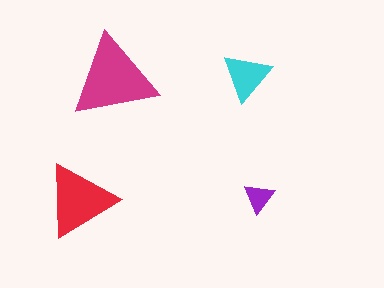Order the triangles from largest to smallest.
the magenta one, the red one, the cyan one, the purple one.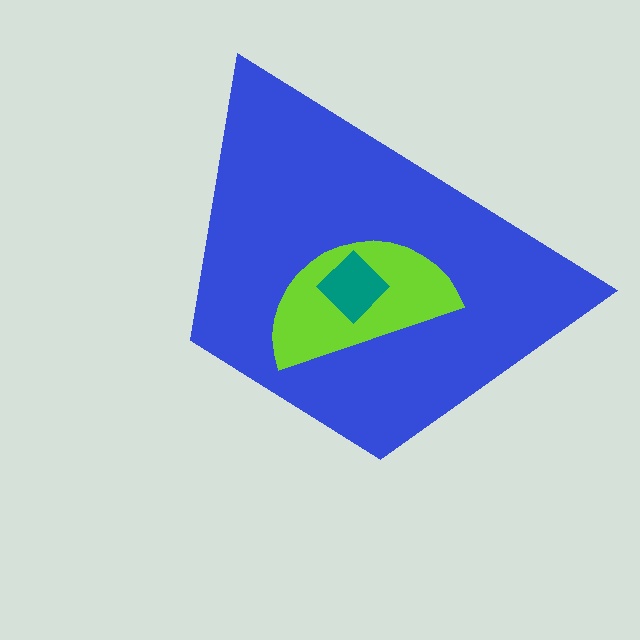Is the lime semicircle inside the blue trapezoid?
Yes.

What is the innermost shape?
The teal diamond.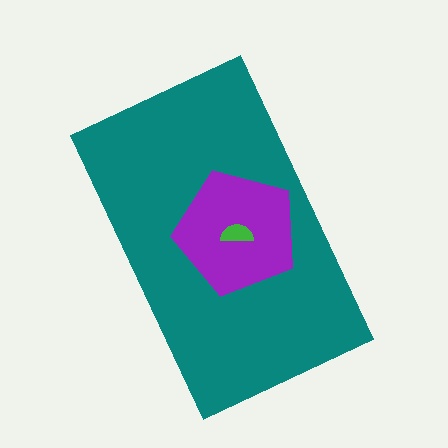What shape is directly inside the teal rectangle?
The purple pentagon.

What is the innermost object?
The green semicircle.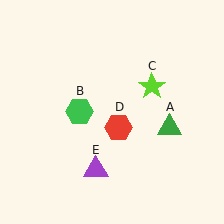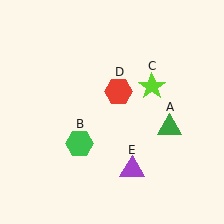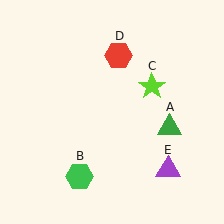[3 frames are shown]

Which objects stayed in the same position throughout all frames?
Green triangle (object A) and lime star (object C) remained stationary.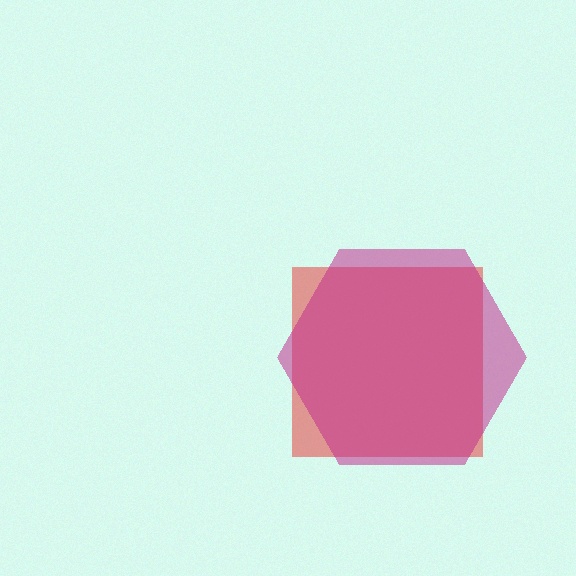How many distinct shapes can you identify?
There are 2 distinct shapes: a red square, a magenta hexagon.